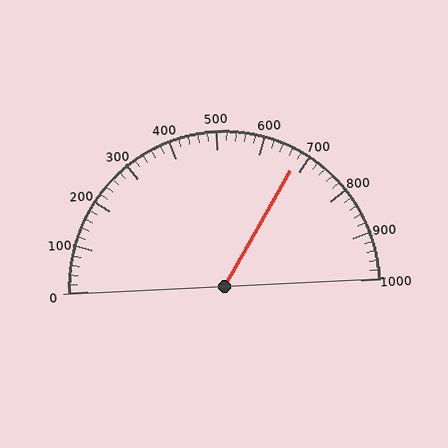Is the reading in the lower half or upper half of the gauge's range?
The reading is in the upper half of the range (0 to 1000).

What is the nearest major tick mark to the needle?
The nearest major tick mark is 700.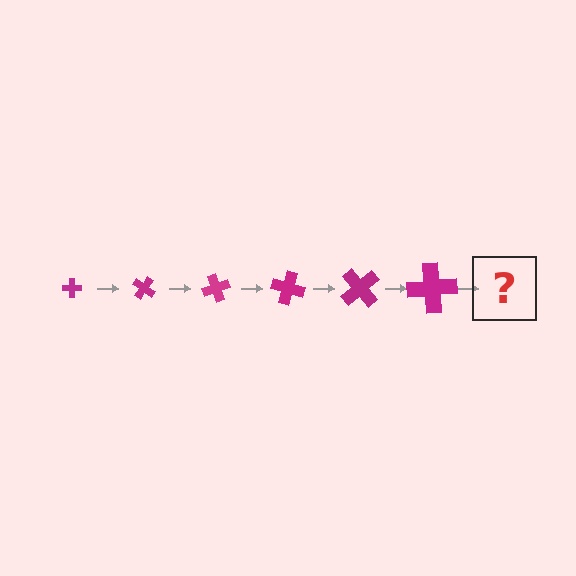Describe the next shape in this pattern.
It should be a cross, larger than the previous one and rotated 210 degrees from the start.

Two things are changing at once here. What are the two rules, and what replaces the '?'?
The two rules are that the cross grows larger each step and it rotates 35 degrees each step. The '?' should be a cross, larger than the previous one and rotated 210 degrees from the start.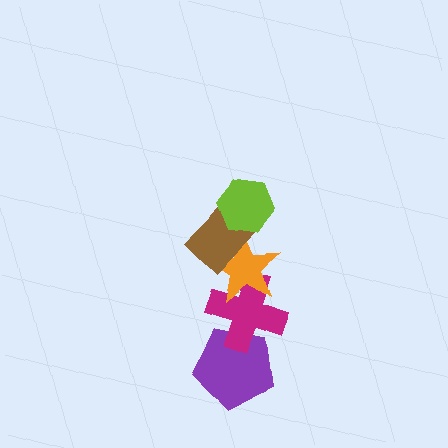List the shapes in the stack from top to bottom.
From top to bottom: the lime hexagon, the brown rectangle, the orange star, the magenta cross, the purple pentagon.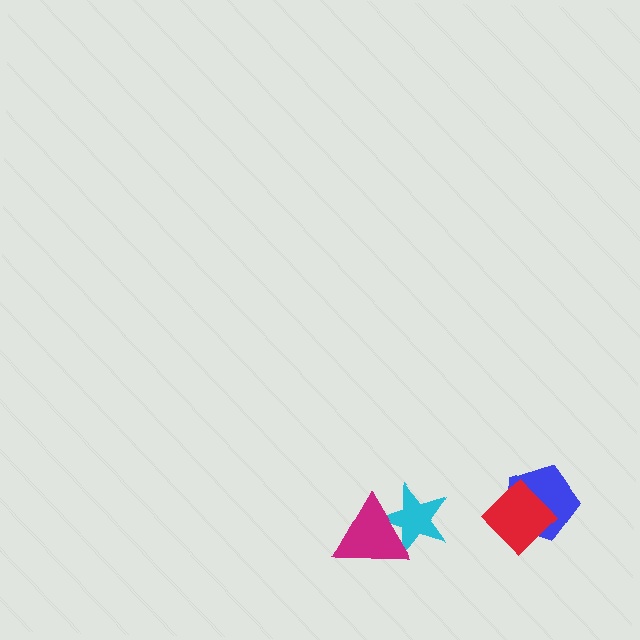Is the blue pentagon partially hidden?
Yes, it is partially covered by another shape.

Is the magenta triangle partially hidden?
No, no other shape covers it.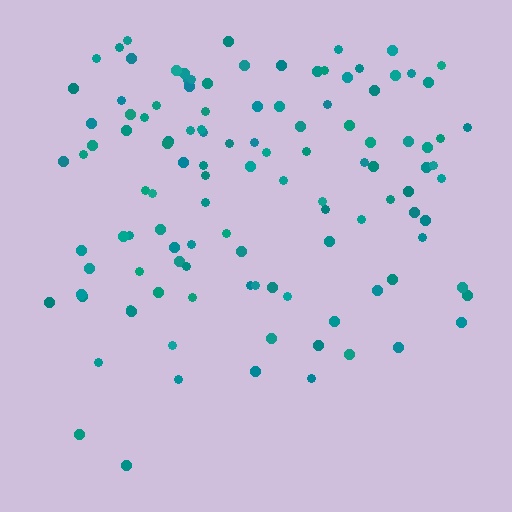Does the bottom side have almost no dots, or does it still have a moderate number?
Still a moderate number, just noticeably fewer than the top.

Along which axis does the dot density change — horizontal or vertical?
Vertical.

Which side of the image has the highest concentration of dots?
The top.